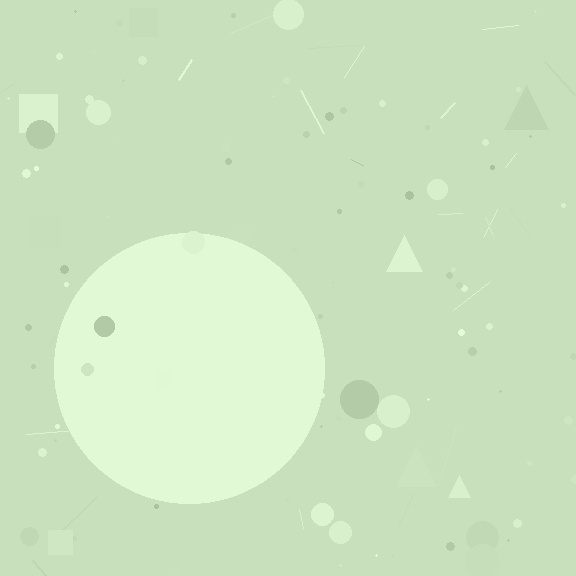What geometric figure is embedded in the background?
A circle is embedded in the background.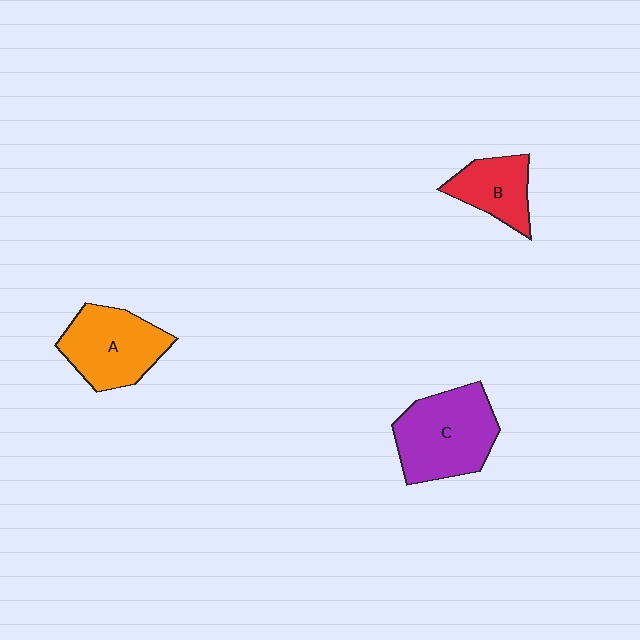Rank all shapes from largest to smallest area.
From largest to smallest: C (purple), A (orange), B (red).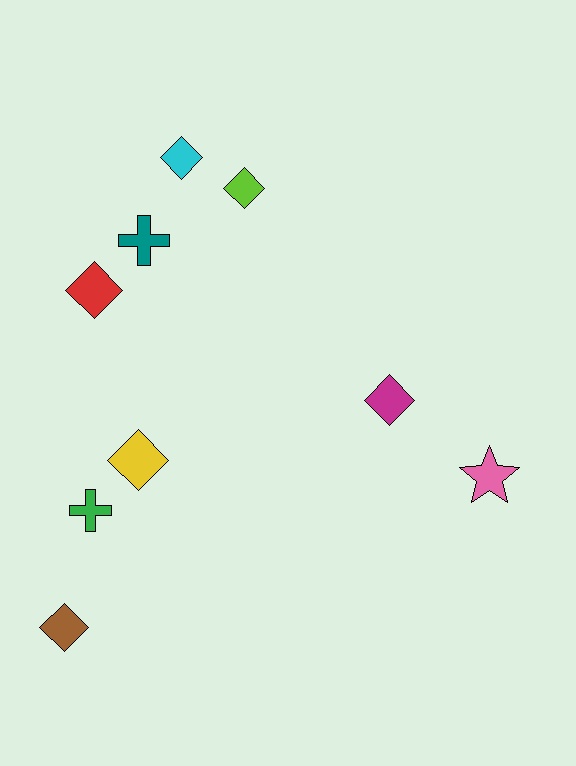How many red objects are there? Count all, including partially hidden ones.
There is 1 red object.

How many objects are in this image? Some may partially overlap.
There are 9 objects.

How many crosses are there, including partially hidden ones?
There are 2 crosses.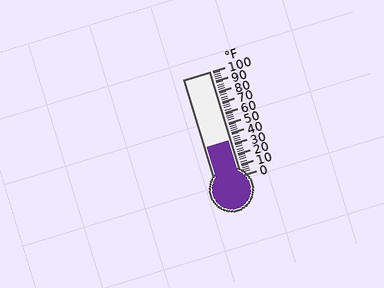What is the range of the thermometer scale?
The thermometer scale ranges from 0°F to 100°F.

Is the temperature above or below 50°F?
The temperature is below 50°F.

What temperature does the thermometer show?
The thermometer shows approximately 34°F.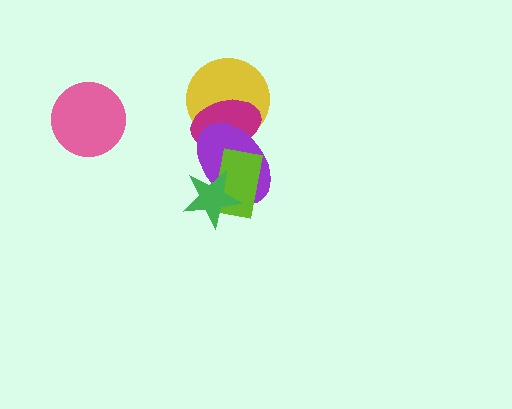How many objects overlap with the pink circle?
0 objects overlap with the pink circle.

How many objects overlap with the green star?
2 objects overlap with the green star.